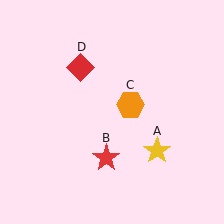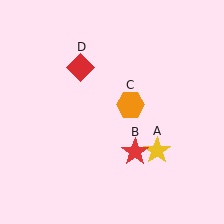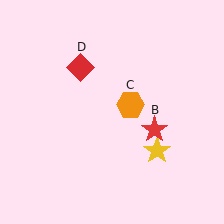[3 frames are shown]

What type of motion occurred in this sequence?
The red star (object B) rotated counterclockwise around the center of the scene.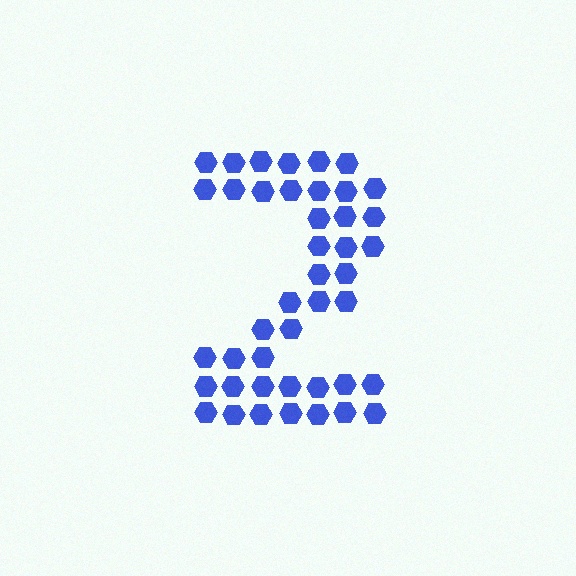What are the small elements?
The small elements are hexagons.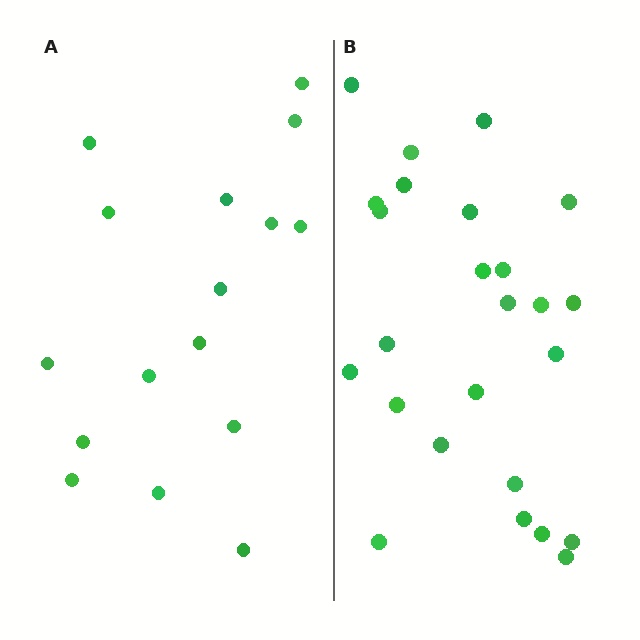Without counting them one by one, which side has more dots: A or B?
Region B (the right region) has more dots.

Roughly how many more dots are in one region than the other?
Region B has roughly 8 or so more dots than region A.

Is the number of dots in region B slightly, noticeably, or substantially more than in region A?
Region B has substantially more. The ratio is roughly 1.6 to 1.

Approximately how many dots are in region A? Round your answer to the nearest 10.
About 20 dots. (The exact count is 16, which rounds to 20.)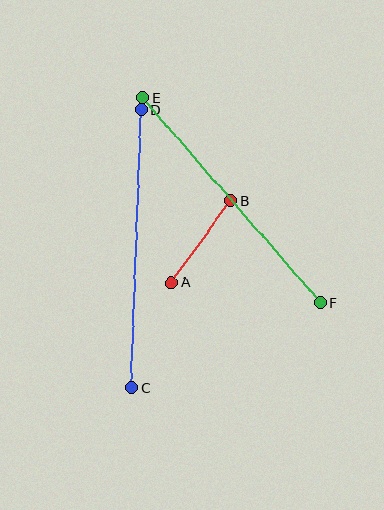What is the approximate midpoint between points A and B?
The midpoint is at approximately (201, 242) pixels.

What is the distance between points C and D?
The distance is approximately 278 pixels.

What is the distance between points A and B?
The distance is approximately 101 pixels.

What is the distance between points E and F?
The distance is approximately 272 pixels.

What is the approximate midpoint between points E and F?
The midpoint is at approximately (231, 200) pixels.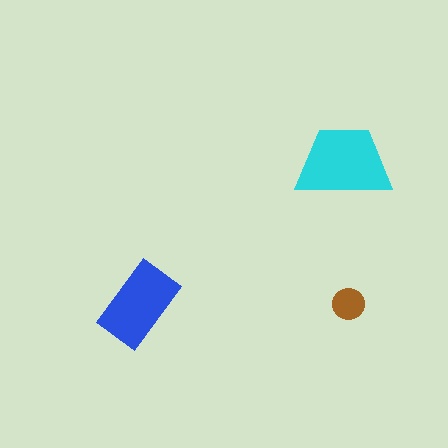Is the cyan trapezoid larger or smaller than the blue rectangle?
Larger.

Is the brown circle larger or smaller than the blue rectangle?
Smaller.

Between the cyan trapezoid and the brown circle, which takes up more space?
The cyan trapezoid.